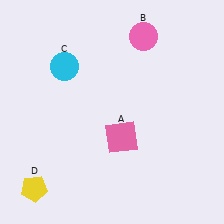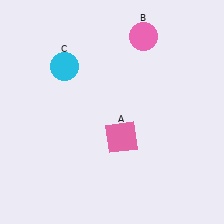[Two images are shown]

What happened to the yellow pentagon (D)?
The yellow pentagon (D) was removed in Image 2. It was in the bottom-left area of Image 1.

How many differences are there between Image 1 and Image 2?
There is 1 difference between the two images.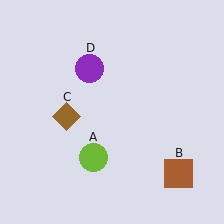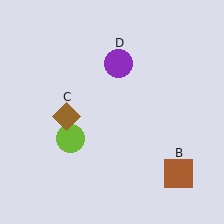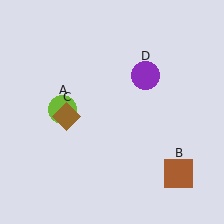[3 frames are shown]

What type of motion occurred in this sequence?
The lime circle (object A), purple circle (object D) rotated clockwise around the center of the scene.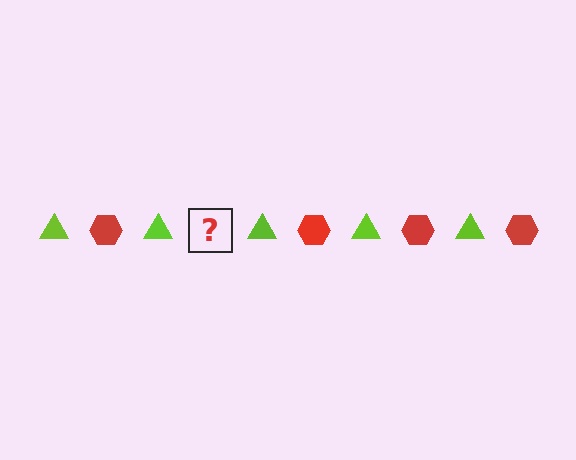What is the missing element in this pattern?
The missing element is a red hexagon.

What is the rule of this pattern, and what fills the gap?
The rule is that the pattern alternates between lime triangle and red hexagon. The gap should be filled with a red hexagon.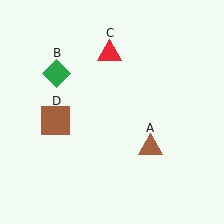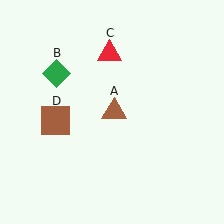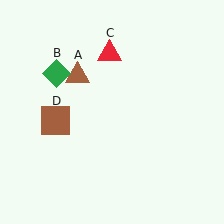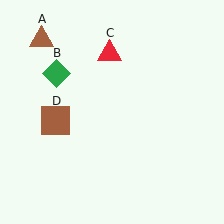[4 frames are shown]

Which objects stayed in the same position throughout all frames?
Green diamond (object B) and red triangle (object C) and brown square (object D) remained stationary.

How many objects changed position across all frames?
1 object changed position: brown triangle (object A).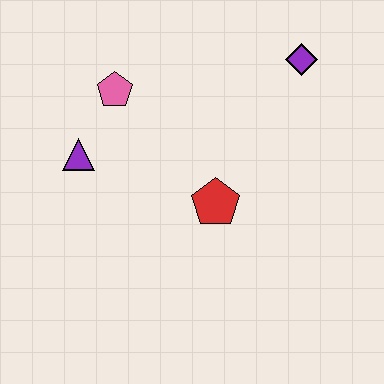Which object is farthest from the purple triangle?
The purple diamond is farthest from the purple triangle.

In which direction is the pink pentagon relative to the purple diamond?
The pink pentagon is to the left of the purple diamond.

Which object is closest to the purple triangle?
The pink pentagon is closest to the purple triangle.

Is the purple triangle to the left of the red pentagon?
Yes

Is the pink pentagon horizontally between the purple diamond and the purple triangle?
Yes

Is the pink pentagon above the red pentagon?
Yes